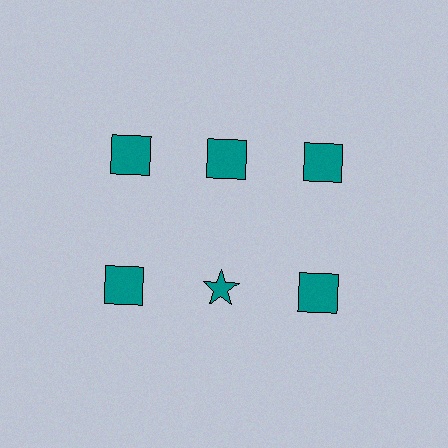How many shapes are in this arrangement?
There are 6 shapes arranged in a grid pattern.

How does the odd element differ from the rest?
It has a different shape: star instead of square.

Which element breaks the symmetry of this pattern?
The teal star in the second row, second from left column breaks the symmetry. All other shapes are teal squares.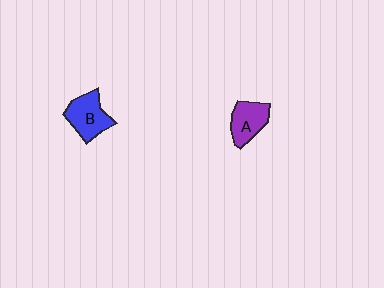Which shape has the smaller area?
Shape A (purple).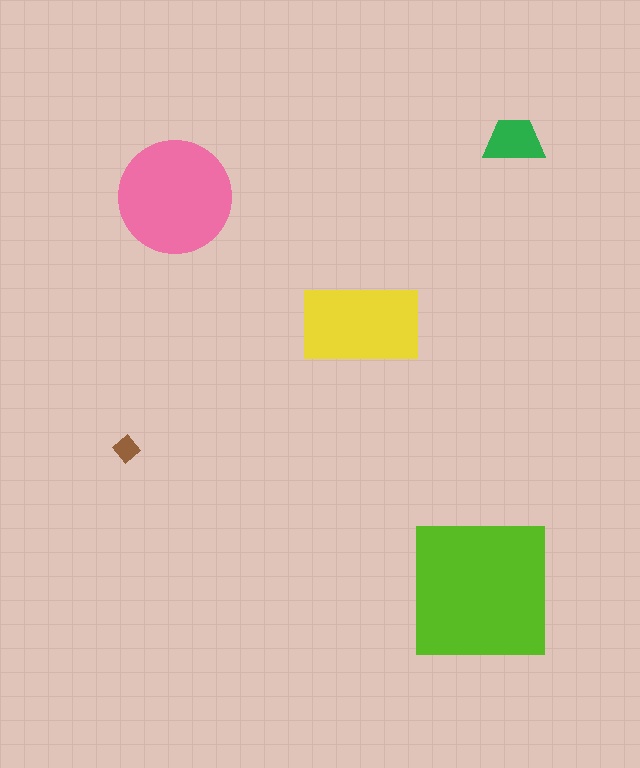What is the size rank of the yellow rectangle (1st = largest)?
3rd.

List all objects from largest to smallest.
The lime square, the pink circle, the yellow rectangle, the green trapezoid, the brown diamond.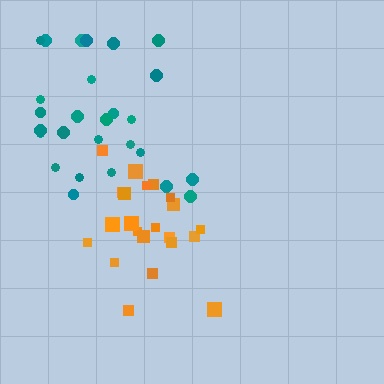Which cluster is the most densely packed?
Orange.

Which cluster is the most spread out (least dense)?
Teal.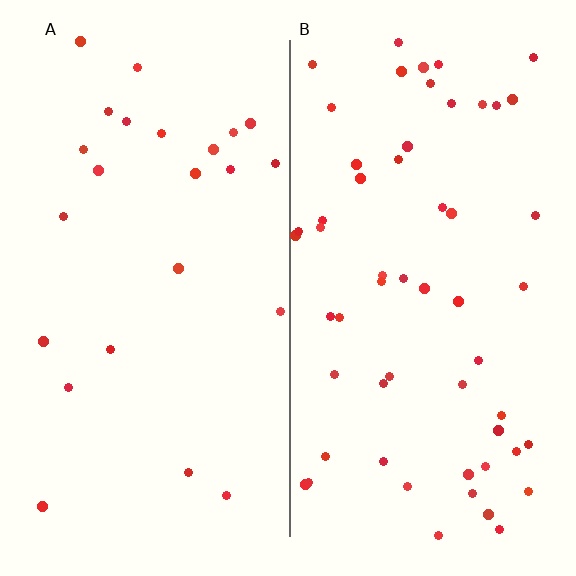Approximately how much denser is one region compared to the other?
Approximately 2.4× — region B over region A.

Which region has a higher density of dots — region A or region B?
B (the right).